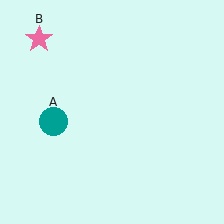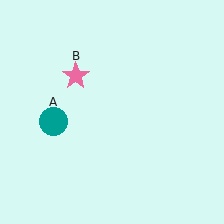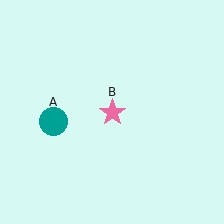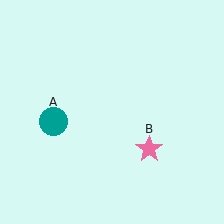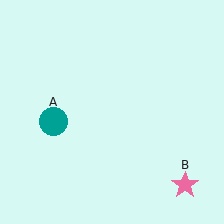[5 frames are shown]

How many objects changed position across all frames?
1 object changed position: pink star (object B).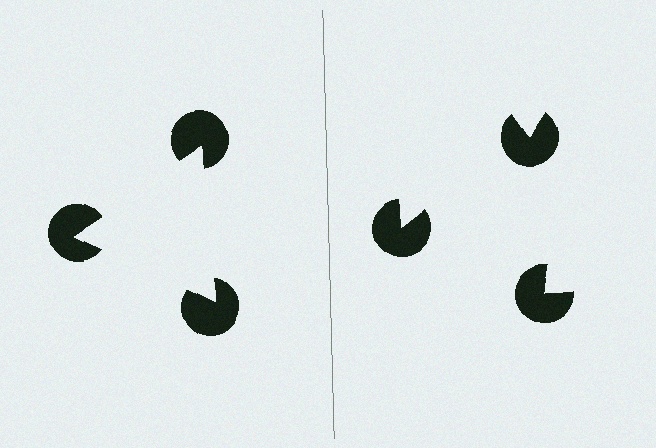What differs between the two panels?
The pac-man discs are positioned identically on both sides; only the wedge orientations differ. On the left they align to a triangle; on the right they are misaligned.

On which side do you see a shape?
An illusory triangle appears on the left side. On the right side the wedge cuts are rotated, so no coherent shape forms.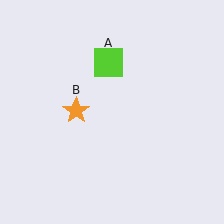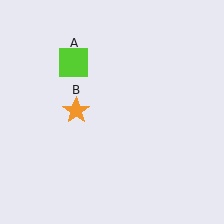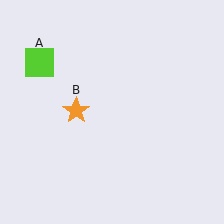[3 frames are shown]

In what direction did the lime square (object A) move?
The lime square (object A) moved left.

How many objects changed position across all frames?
1 object changed position: lime square (object A).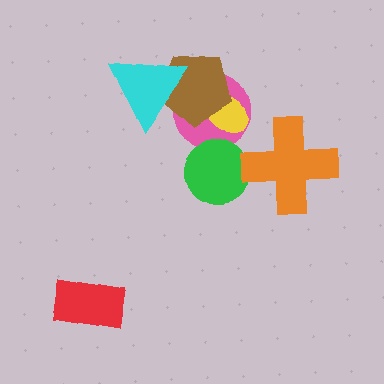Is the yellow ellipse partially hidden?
Yes, it is partially covered by another shape.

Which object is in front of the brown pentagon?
The cyan triangle is in front of the brown pentagon.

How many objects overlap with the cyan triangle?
2 objects overlap with the cyan triangle.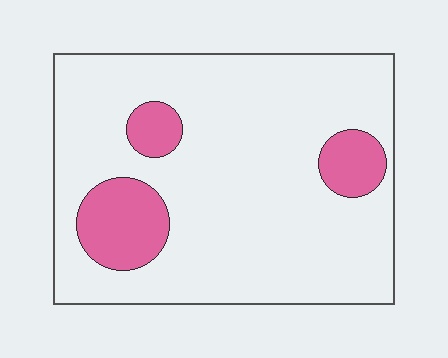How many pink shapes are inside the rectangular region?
3.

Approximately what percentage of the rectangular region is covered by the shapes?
Approximately 15%.